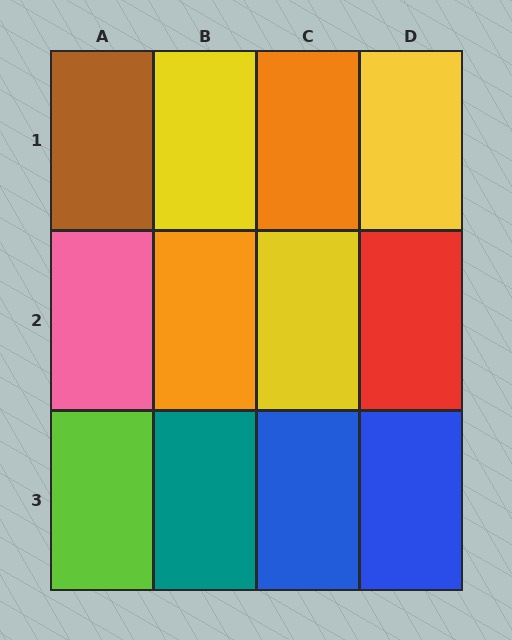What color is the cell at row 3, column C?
Blue.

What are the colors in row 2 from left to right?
Pink, orange, yellow, red.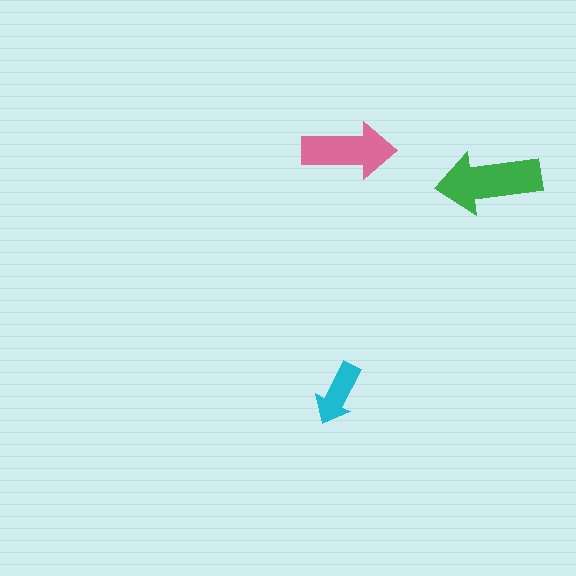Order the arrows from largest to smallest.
the green one, the pink one, the cyan one.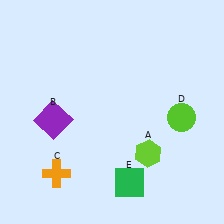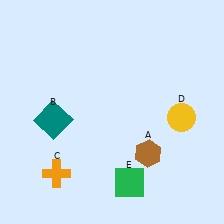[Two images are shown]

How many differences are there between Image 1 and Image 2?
There are 3 differences between the two images.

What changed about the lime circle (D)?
In Image 1, D is lime. In Image 2, it changed to yellow.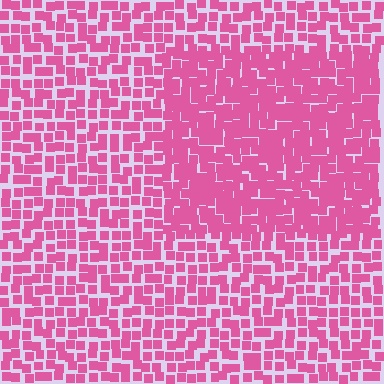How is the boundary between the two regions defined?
The boundary is defined by a change in element density (approximately 1.6x ratio). All elements are the same color, size, and shape.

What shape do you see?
I see a rectangle.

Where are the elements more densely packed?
The elements are more densely packed inside the rectangle boundary.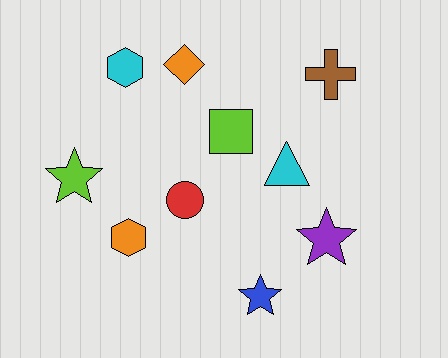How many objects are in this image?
There are 10 objects.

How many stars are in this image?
There are 3 stars.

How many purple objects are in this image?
There is 1 purple object.